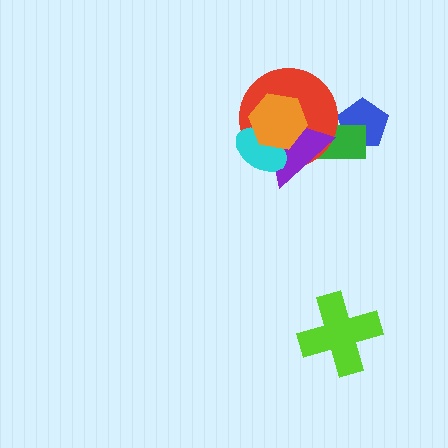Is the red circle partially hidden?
Yes, it is partially covered by another shape.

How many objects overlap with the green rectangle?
3 objects overlap with the green rectangle.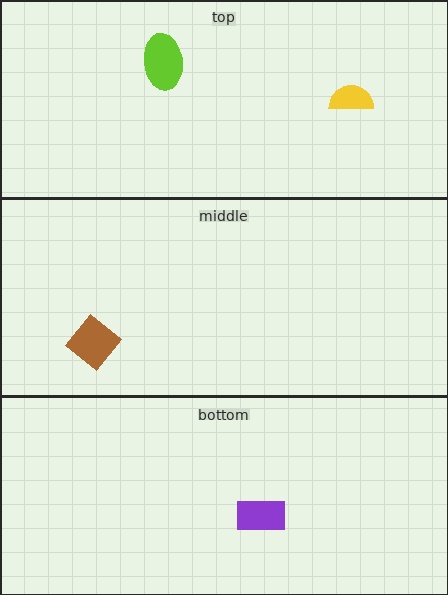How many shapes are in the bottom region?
1.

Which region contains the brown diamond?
The middle region.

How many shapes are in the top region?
2.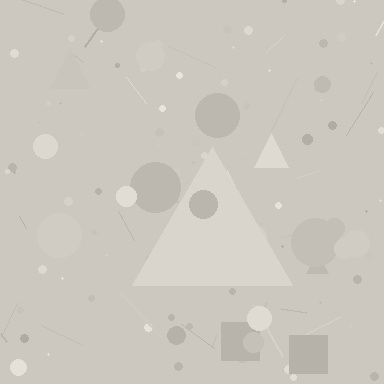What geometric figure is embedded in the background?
A triangle is embedded in the background.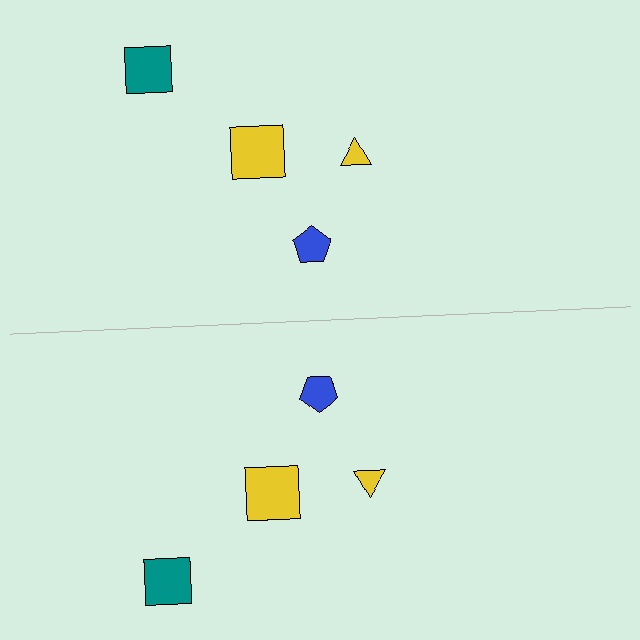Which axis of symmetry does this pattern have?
The pattern has a horizontal axis of symmetry running through the center of the image.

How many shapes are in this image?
There are 8 shapes in this image.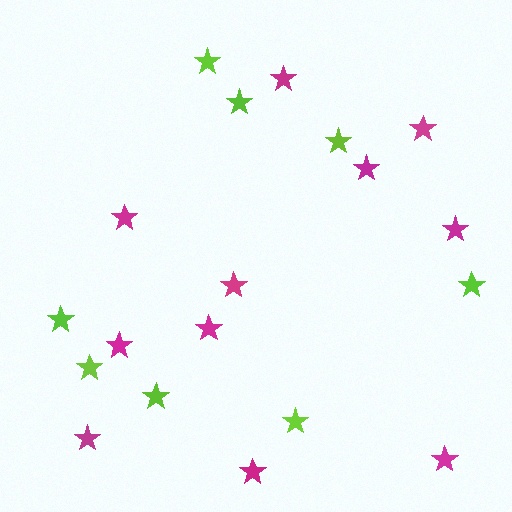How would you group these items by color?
There are 2 groups: one group of lime stars (8) and one group of magenta stars (11).